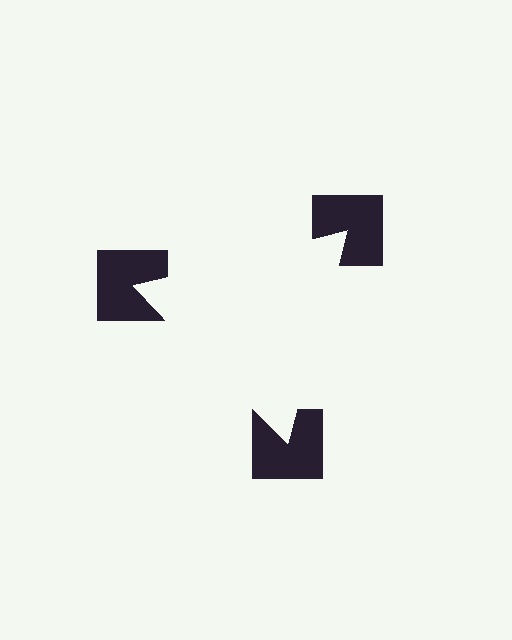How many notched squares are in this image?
There are 3 — one at each vertex of the illusory triangle.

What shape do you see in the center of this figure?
An illusory triangle — its edges are inferred from the aligned wedge cuts in the notched squares, not physically drawn.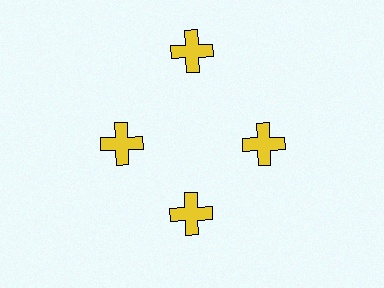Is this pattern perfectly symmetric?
No. The 4 yellow crosses are arranged in a ring, but one element near the 12 o'clock position is pushed outward from the center, breaking the 4-fold rotational symmetry.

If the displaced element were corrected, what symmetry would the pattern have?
It would have 4-fold rotational symmetry — the pattern would map onto itself every 90 degrees.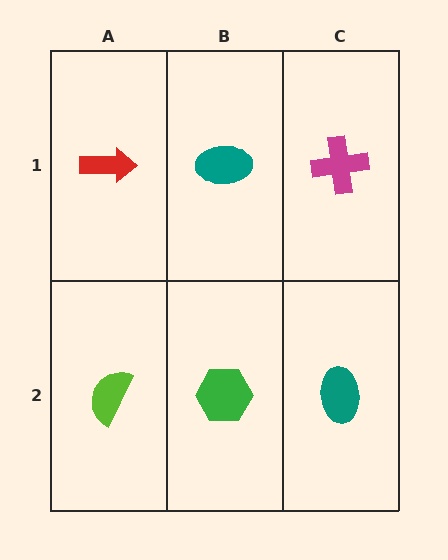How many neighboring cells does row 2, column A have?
2.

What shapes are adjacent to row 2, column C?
A magenta cross (row 1, column C), a green hexagon (row 2, column B).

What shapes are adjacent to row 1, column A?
A lime semicircle (row 2, column A), a teal ellipse (row 1, column B).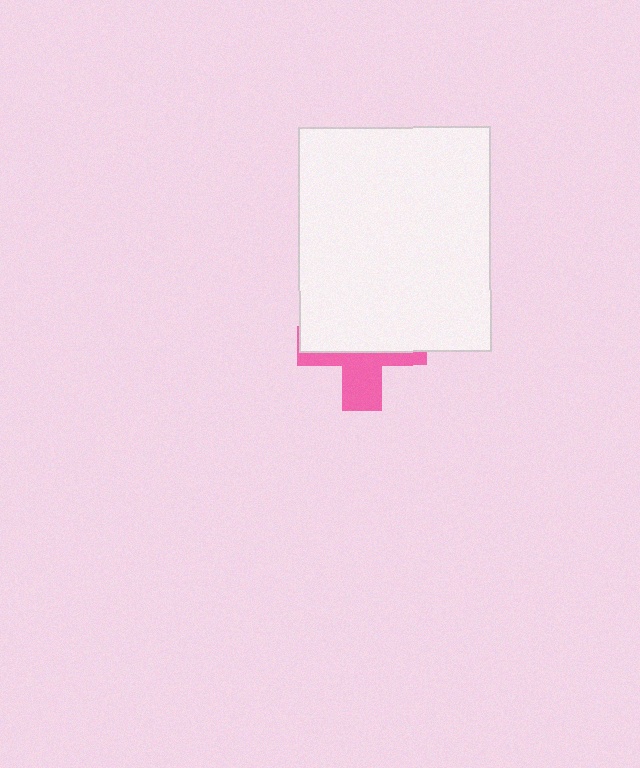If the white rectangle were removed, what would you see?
You would see the complete pink cross.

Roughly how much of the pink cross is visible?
A small part of it is visible (roughly 39%).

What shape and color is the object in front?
The object in front is a white rectangle.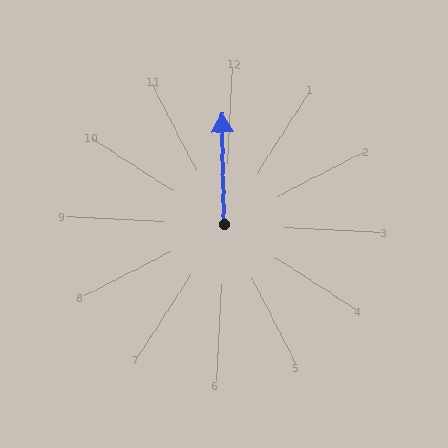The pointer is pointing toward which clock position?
Roughly 12 o'clock.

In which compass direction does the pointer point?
North.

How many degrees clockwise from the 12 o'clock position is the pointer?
Approximately 356 degrees.